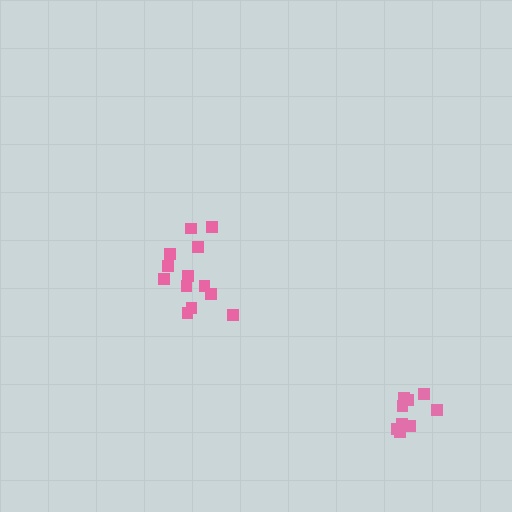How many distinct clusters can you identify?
There are 2 distinct clusters.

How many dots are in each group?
Group 1: 13 dots, Group 2: 9 dots (22 total).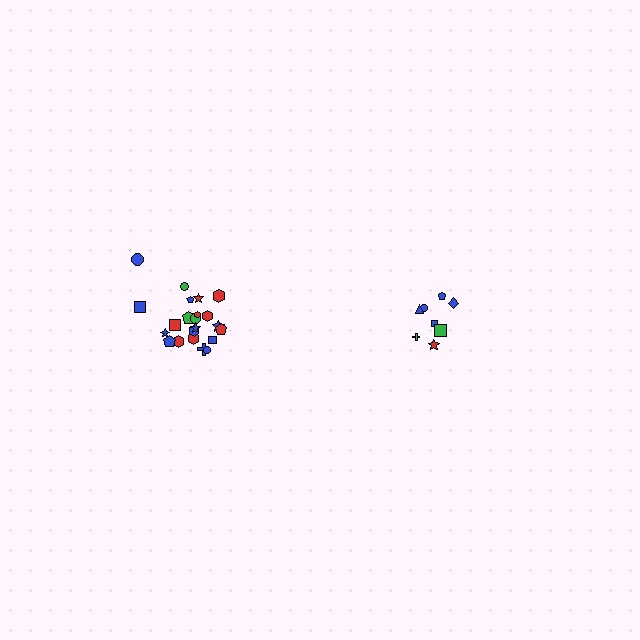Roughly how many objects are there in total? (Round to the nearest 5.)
Roughly 30 objects in total.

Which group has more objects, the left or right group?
The left group.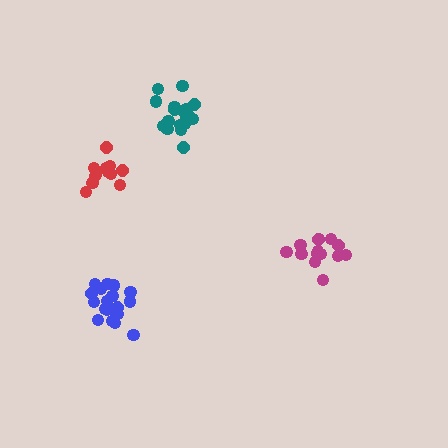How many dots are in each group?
Group 1: 14 dots, Group 2: 19 dots, Group 3: 13 dots, Group 4: 19 dots (65 total).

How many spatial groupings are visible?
There are 4 spatial groupings.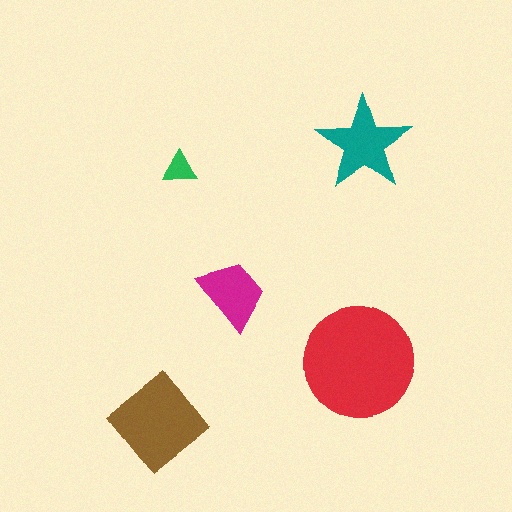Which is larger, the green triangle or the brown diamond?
The brown diamond.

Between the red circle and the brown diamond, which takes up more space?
The red circle.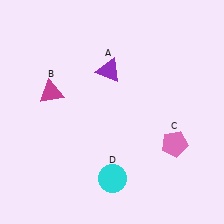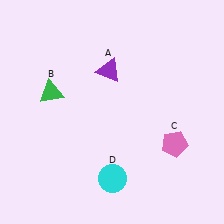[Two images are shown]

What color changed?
The triangle (B) changed from magenta in Image 1 to green in Image 2.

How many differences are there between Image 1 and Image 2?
There is 1 difference between the two images.